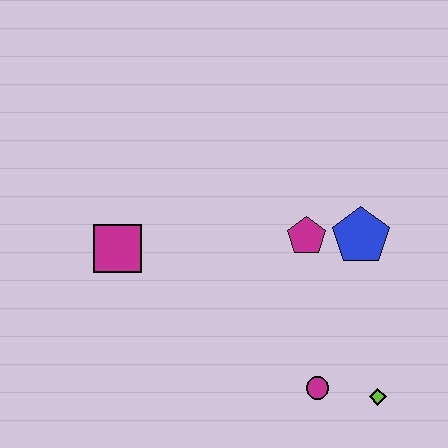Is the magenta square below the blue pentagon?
Yes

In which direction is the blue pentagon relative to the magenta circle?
The blue pentagon is above the magenta circle.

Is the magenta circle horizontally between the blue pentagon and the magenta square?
Yes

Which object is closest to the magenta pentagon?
The blue pentagon is closest to the magenta pentagon.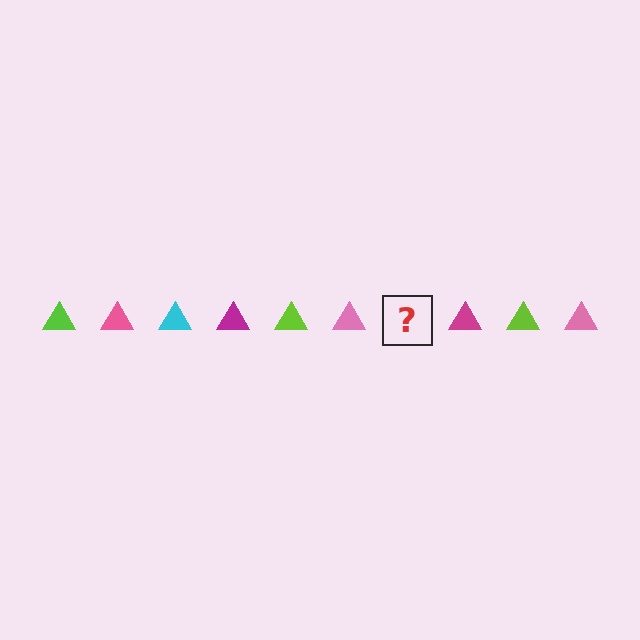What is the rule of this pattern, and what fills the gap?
The rule is that the pattern cycles through lime, pink, cyan, magenta triangles. The gap should be filled with a cyan triangle.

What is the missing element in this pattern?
The missing element is a cyan triangle.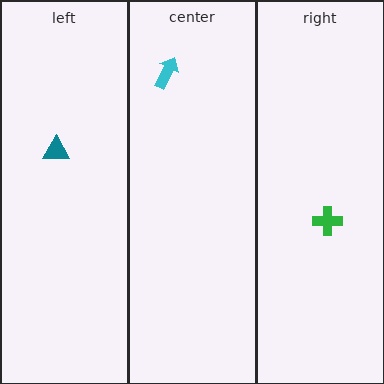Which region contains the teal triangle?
The left region.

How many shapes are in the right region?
1.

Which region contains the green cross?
The right region.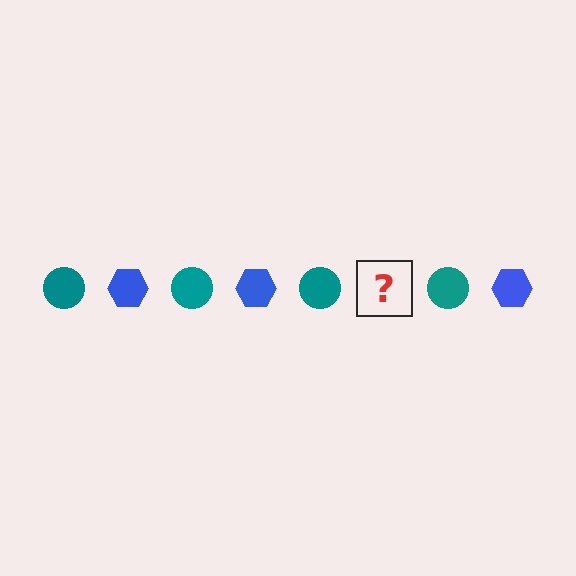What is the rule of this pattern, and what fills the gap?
The rule is that the pattern alternates between teal circle and blue hexagon. The gap should be filled with a blue hexagon.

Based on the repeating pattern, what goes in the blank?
The blank should be a blue hexagon.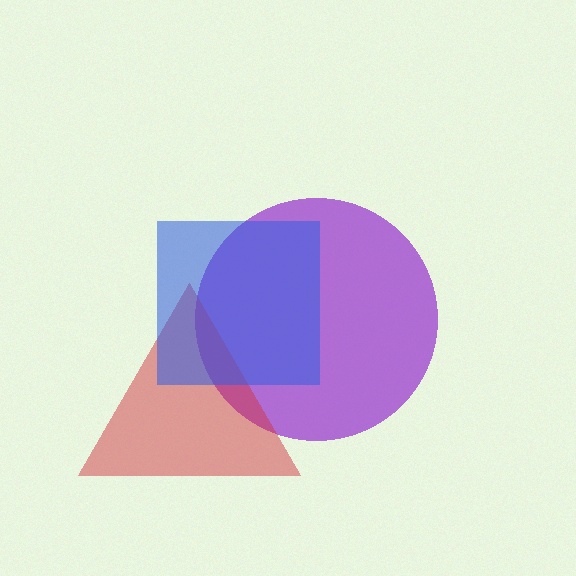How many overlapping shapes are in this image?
There are 3 overlapping shapes in the image.